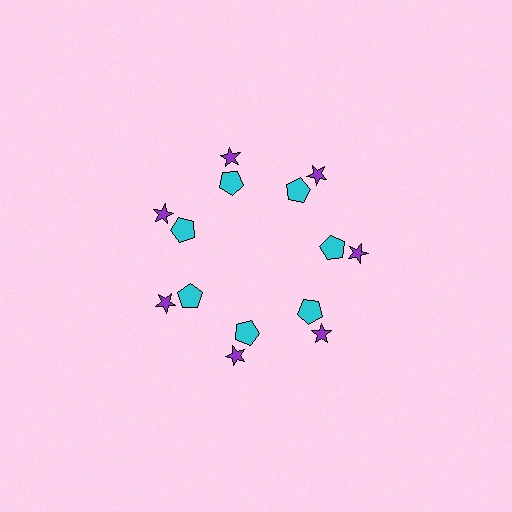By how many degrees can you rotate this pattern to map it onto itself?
The pattern maps onto itself every 51 degrees of rotation.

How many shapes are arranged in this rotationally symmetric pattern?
There are 14 shapes, arranged in 7 groups of 2.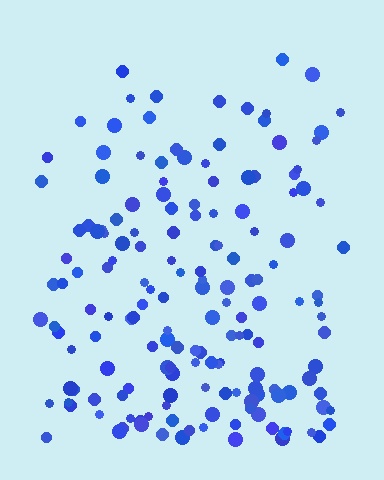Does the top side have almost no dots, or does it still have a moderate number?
Still a moderate number, just noticeably fewer than the bottom.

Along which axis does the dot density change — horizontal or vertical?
Vertical.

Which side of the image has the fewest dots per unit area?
The top.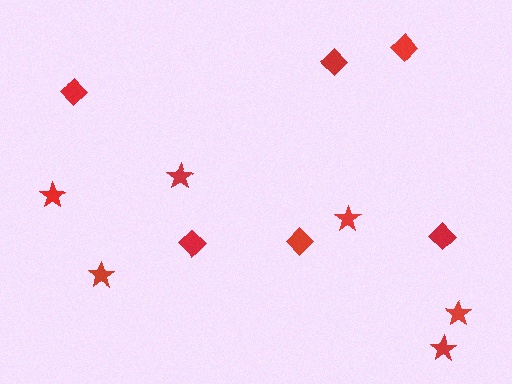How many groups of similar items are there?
There are 2 groups: one group of stars (6) and one group of diamonds (6).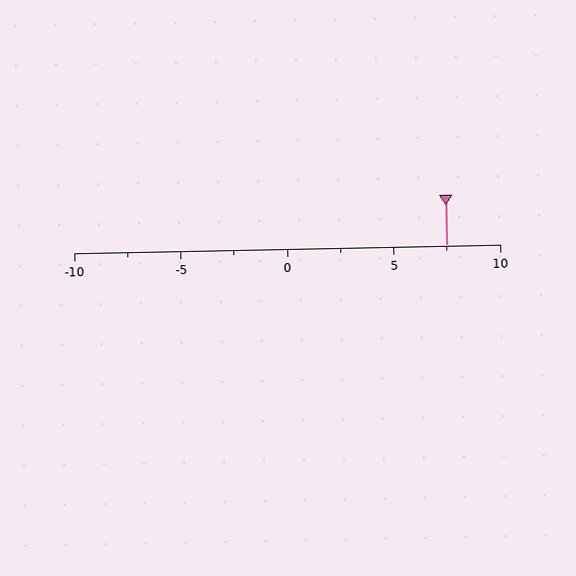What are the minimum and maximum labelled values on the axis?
The axis runs from -10 to 10.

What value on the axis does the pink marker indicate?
The marker indicates approximately 7.5.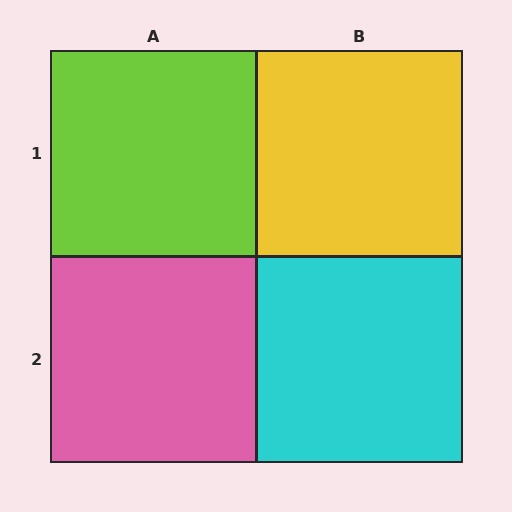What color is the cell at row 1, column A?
Lime.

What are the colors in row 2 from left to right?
Pink, cyan.